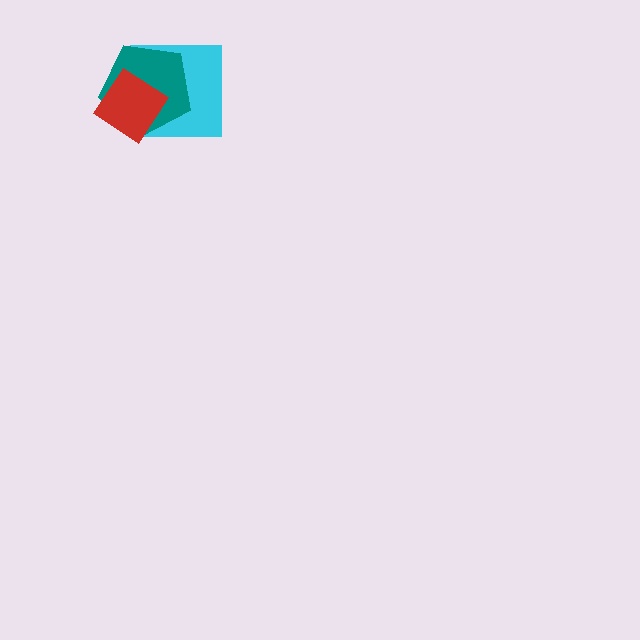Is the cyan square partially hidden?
Yes, it is partially covered by another shape.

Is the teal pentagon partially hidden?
Yes, it is partially covered by another shape.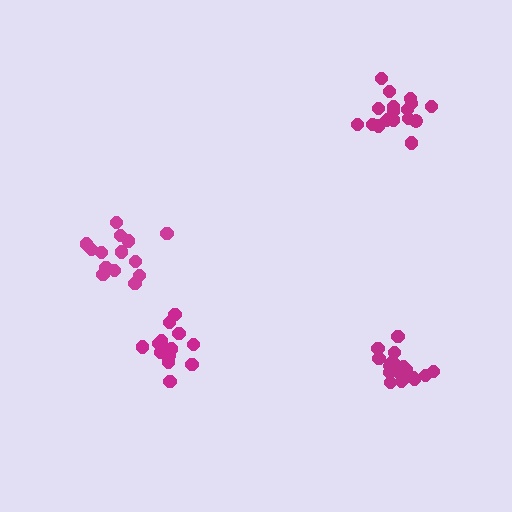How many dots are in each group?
Group 1: 18 dots, Group 2: 14 dots, Group 3: 18 dots, Group 4: 14 dots (64 total).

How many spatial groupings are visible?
There are 4 spatial groupings.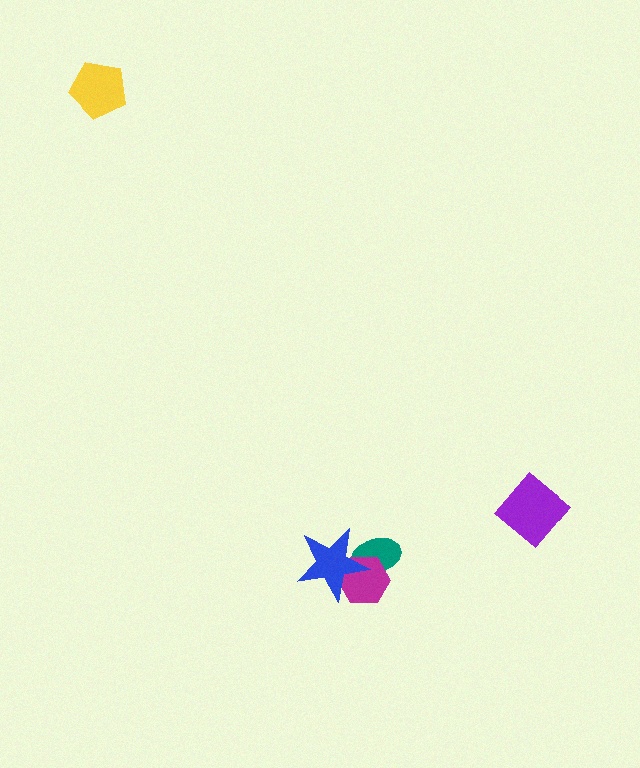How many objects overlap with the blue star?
2 objects overlap with the blue star.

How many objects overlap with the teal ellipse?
2 objects overlap with the teal ellipse.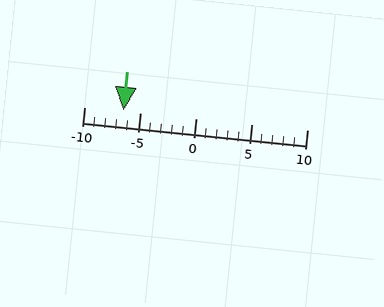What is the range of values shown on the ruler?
The ruler shows values from -10 to 10.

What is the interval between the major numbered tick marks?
The major tick marks are spaced 5 units apart.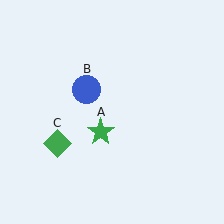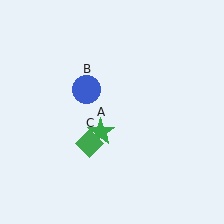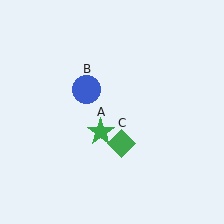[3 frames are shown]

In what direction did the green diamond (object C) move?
The green diamond (object C) moved right.